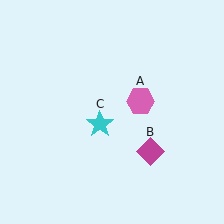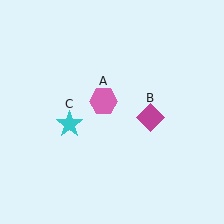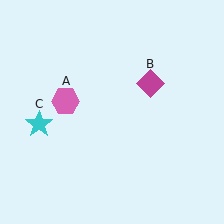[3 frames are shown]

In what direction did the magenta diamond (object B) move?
The magenta diamond (object B) moved up.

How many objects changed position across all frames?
3 objects changed position: pink hexagon (object A), magenta diamond (object B), cyan star (object C).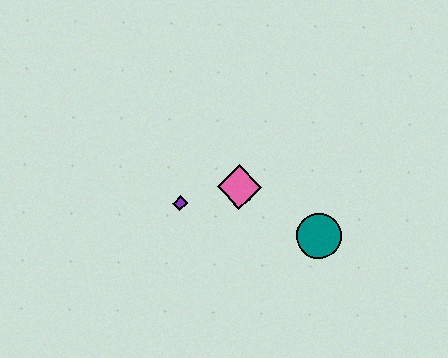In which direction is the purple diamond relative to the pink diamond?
The purple diamond is to the left of the pink diamond.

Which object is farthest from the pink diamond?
The teal circle is farthest from the pink diamond.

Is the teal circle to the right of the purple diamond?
Yes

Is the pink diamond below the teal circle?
No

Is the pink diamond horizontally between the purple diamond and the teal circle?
Yes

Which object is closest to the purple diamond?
The pink diamond is closest to the purple diamond.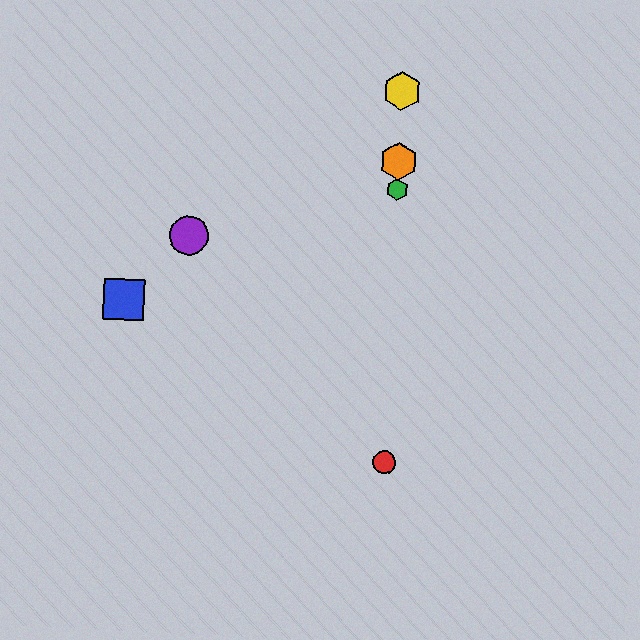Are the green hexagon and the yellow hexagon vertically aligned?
Yes, both are at x≈397.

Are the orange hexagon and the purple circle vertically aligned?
No, the orange hexagon is at x≈399 and the purple circle is at x≈189.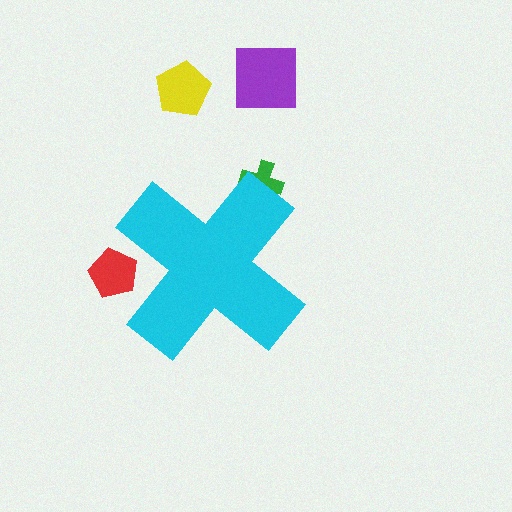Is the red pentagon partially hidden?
Yes, the red pentagon is partially hidden behind the cyan cross.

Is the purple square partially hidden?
No, the purple square is fully visible.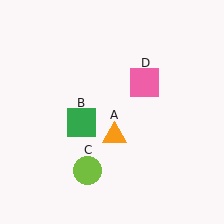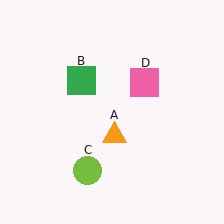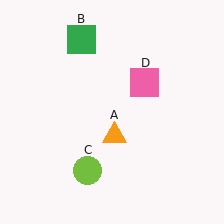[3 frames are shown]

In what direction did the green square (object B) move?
The green square (object B) moved up.